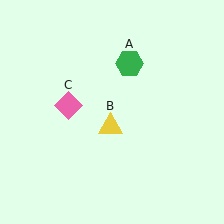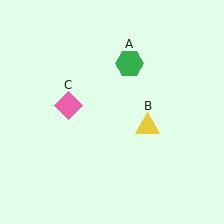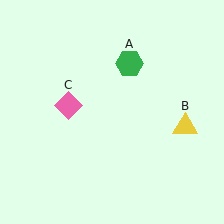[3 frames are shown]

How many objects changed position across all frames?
1 object changed position: yellow triangle (object B).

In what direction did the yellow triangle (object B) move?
The yellow triangle (object B) moved right.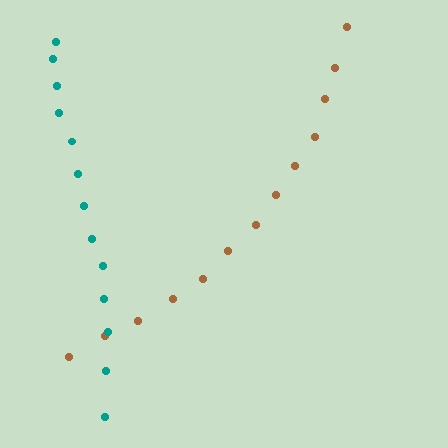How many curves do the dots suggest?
There are 2 distinct paths.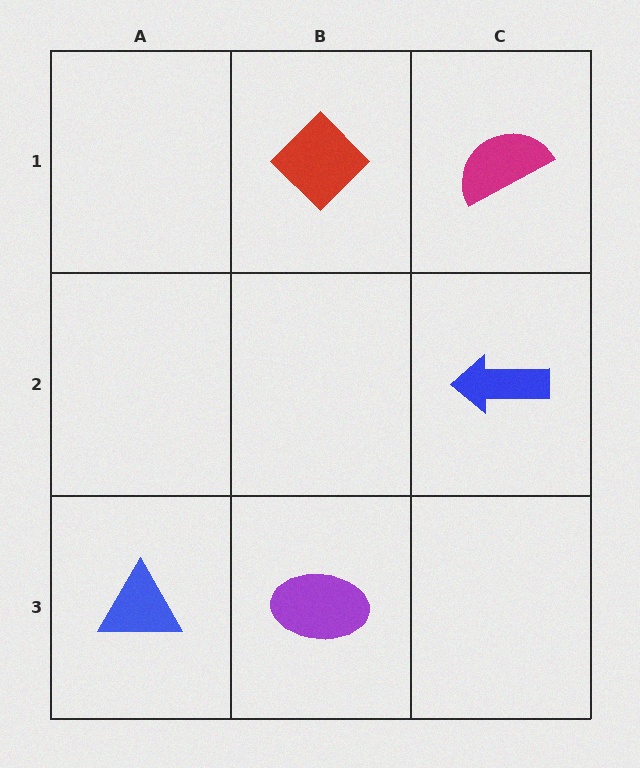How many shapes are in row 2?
1 shape.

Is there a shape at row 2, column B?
No, that cell is empty.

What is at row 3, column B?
A purple ellipse.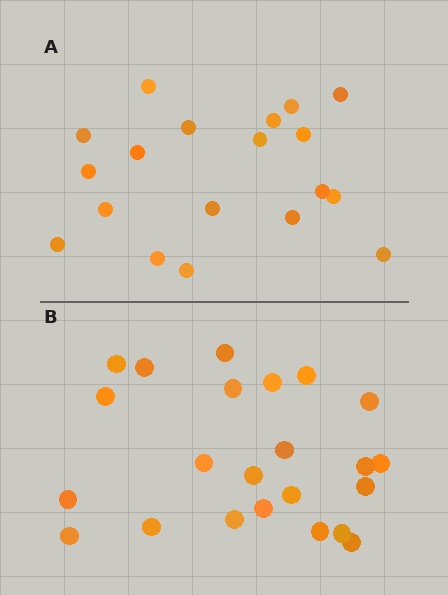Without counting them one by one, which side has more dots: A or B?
Region B (the bottom region) has more dots.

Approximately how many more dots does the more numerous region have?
Region B has about 4 more dots than region A.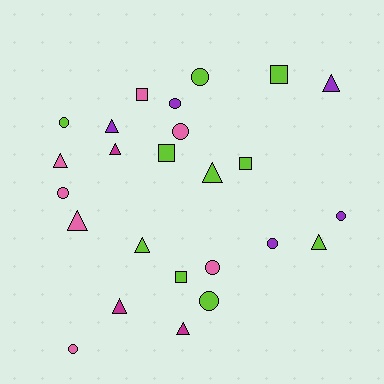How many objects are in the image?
There are 25 objects.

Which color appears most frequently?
Lime, with 10 objects.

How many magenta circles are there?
There are no magenta circles.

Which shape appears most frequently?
Circle, with 10 objects.